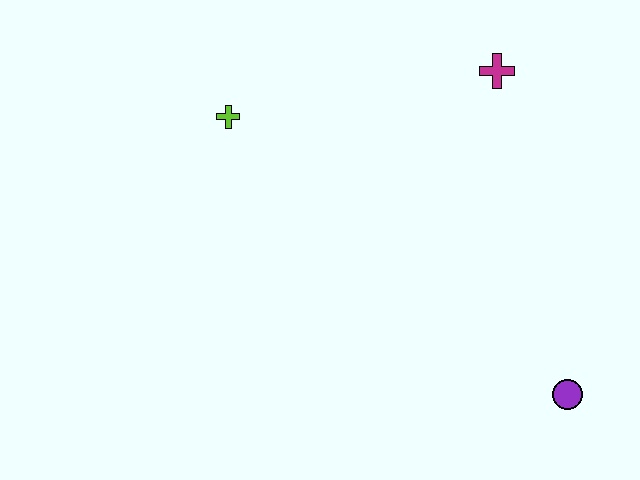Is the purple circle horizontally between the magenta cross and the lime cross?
No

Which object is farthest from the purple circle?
The lime cross is farthest from the purple circle.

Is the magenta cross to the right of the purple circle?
No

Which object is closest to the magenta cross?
The lime cross is closest to the magenta cross.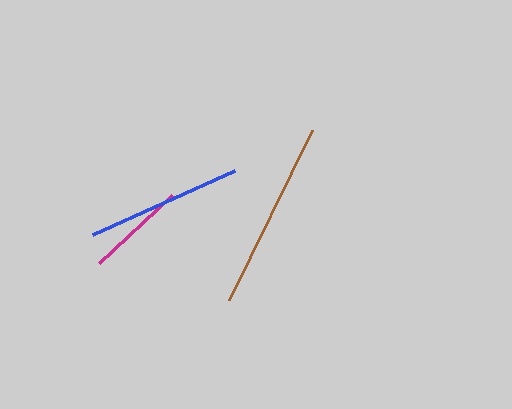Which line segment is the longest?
The brown line is the longest at approximately 189 pixels.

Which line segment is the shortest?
The magenta line is the shortest at approximately 99 pixels.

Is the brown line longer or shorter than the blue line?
The brown line is longer than the blue line.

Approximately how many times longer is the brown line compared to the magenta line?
The brown line is approximately 1.9 times the length of the magenta line.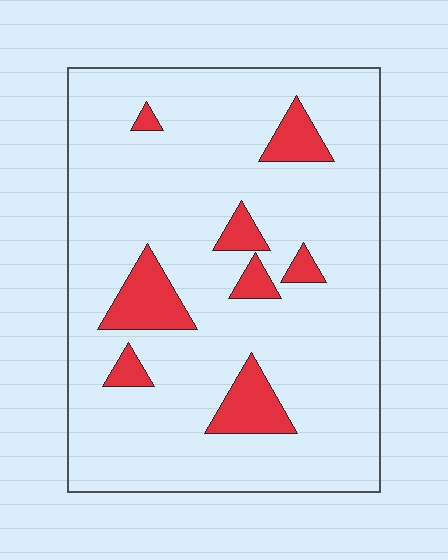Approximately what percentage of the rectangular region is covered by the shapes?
Approximately 10%.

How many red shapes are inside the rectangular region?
8.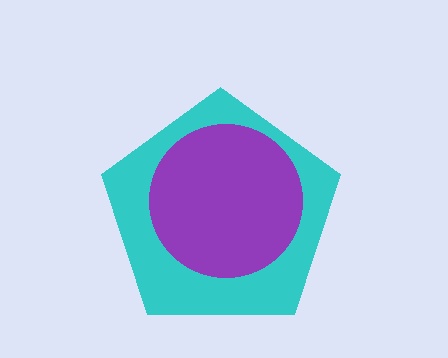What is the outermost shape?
The cyan pentagon.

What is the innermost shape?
The purple circle.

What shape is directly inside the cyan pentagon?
The purple circle.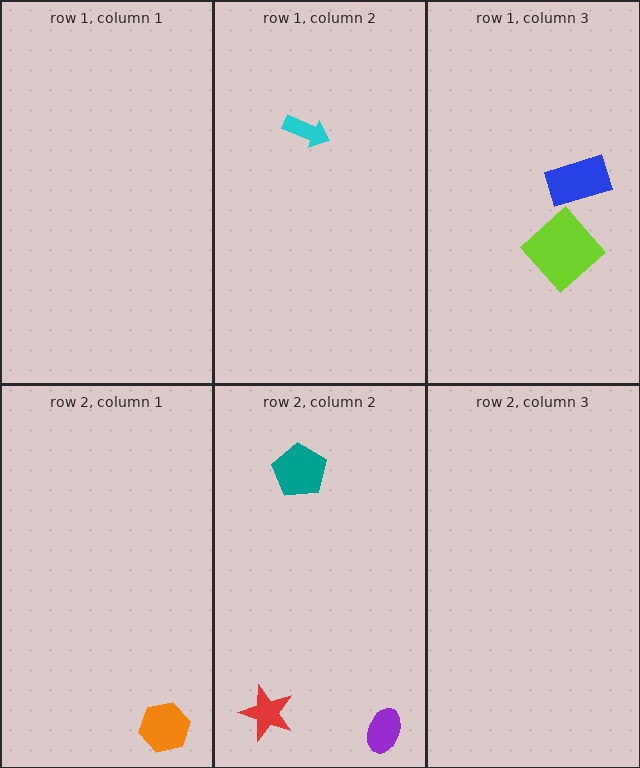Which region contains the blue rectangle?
The row 1, column 3 region.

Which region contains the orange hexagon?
The row 2, column 1 region.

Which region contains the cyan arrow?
The row 1, column 2 region.